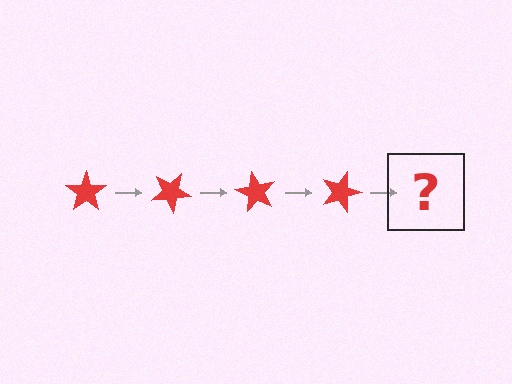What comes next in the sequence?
The next element should be a red star rotated 120 degrees.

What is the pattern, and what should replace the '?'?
The pattern is that the star rotates 30 degrees each step. The '?' should be a red star rotated 120 degrees.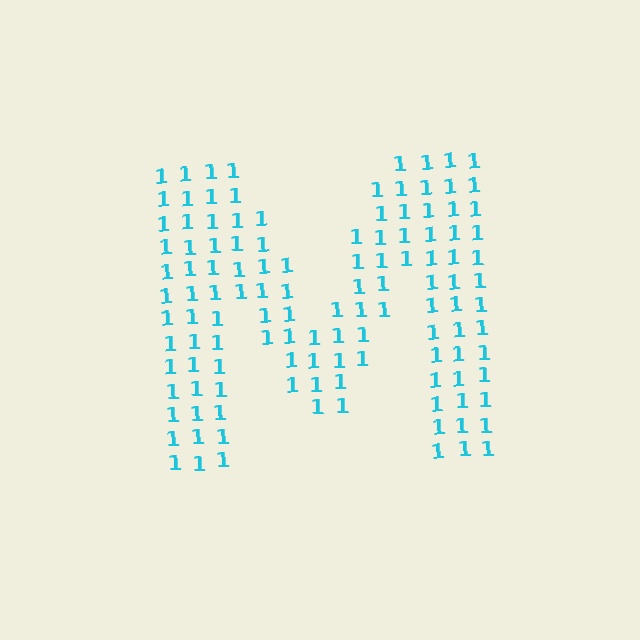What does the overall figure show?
The overall figure shows the letter M.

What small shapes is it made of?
It is made of small digit 1's.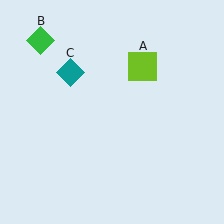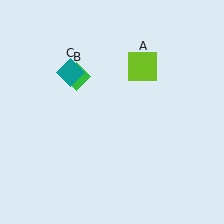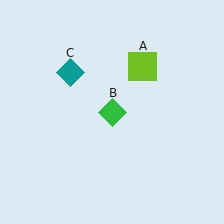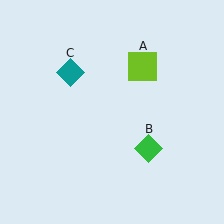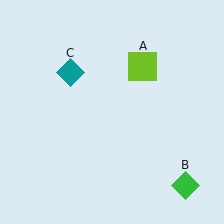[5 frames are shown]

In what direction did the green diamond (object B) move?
The green diamond (object B) moved down and to the right.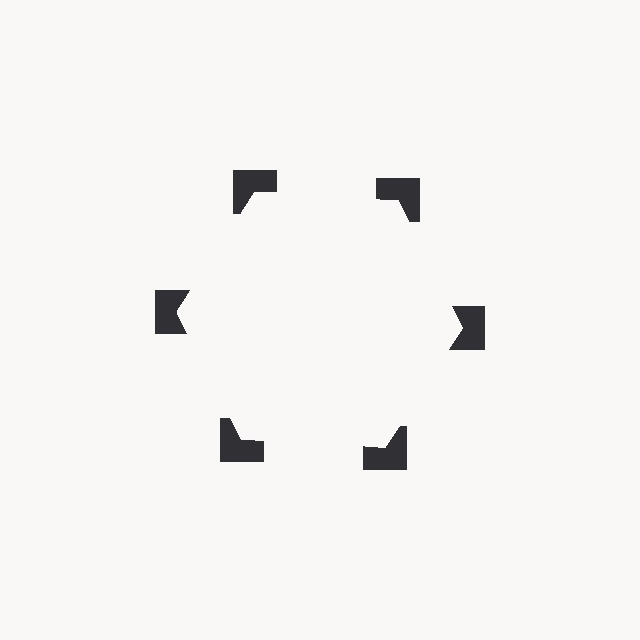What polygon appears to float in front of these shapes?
An illusory hexagon — its edges are inferred from the aligned wedge cuts in the notched squares, not physically drawn.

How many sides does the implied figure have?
6 sides.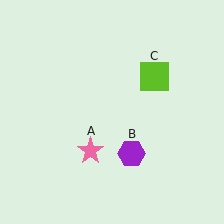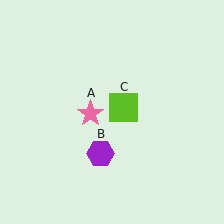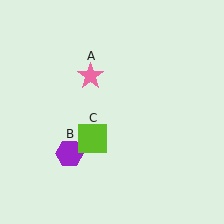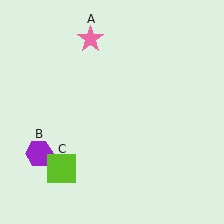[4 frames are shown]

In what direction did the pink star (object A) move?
The pink star (object A) moved up.